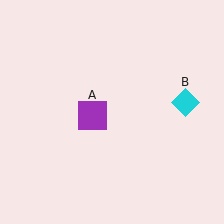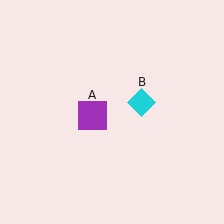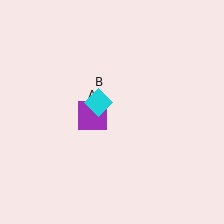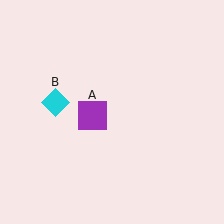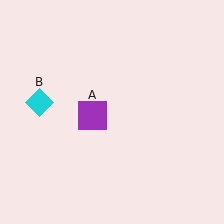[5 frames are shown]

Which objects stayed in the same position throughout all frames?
Purple square (object A) remained stationary.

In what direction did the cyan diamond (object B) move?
The cyan diamond (object B) moved left.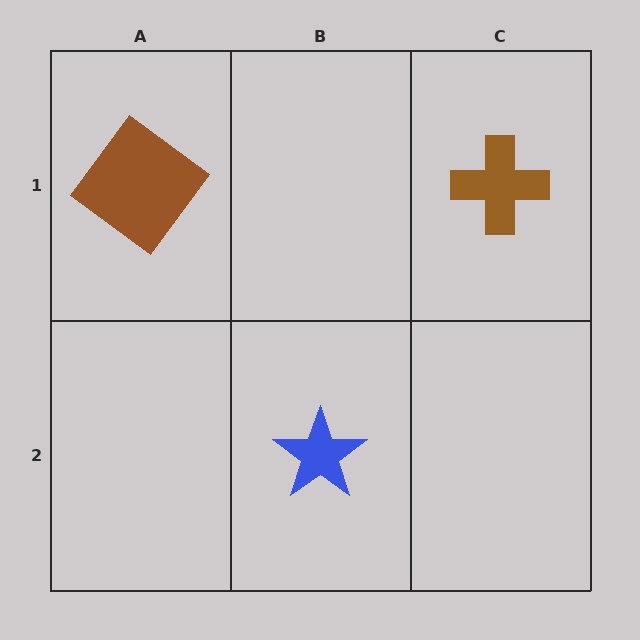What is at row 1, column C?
A brown cross.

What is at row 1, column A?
A brown diamond.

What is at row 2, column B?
A blue star.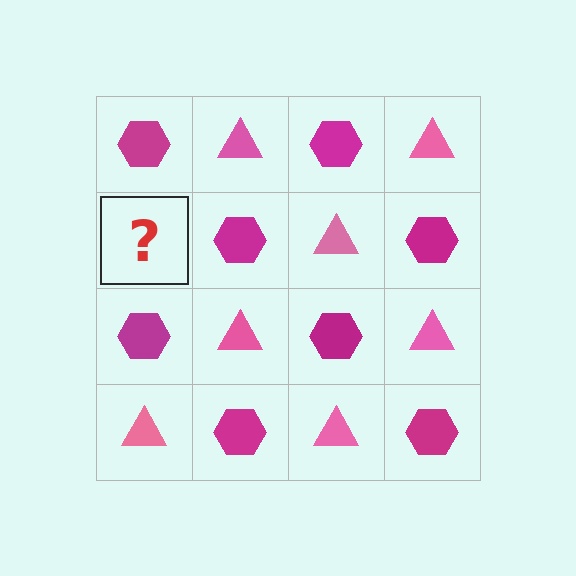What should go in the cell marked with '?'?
The missing cell should contain a pink triangle.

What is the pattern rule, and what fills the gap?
The rule is that it alternates magenta hexagon and pink triangle in a checkerboard pattern. The gap should be filled with a pink triangle.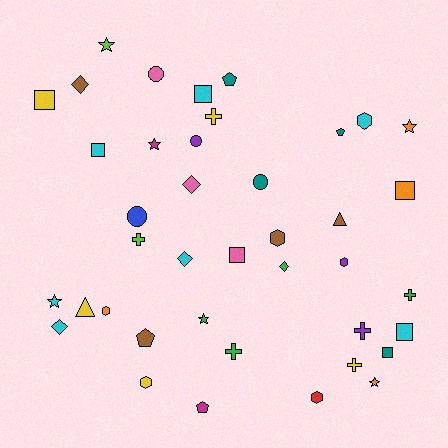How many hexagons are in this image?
There are 6 hexagons.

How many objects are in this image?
There are 40 objects.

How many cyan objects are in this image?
There are 7 cyan objects.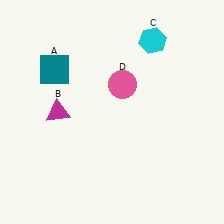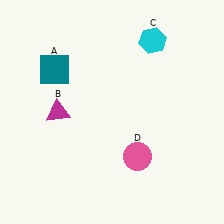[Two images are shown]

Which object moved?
The pink circle (D) moved down.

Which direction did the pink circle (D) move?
The pink circle (D) moved down.